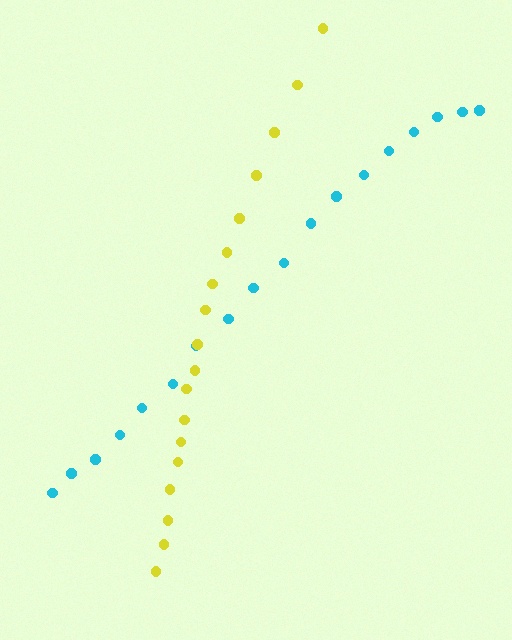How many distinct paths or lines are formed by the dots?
There are 2 distinct paths.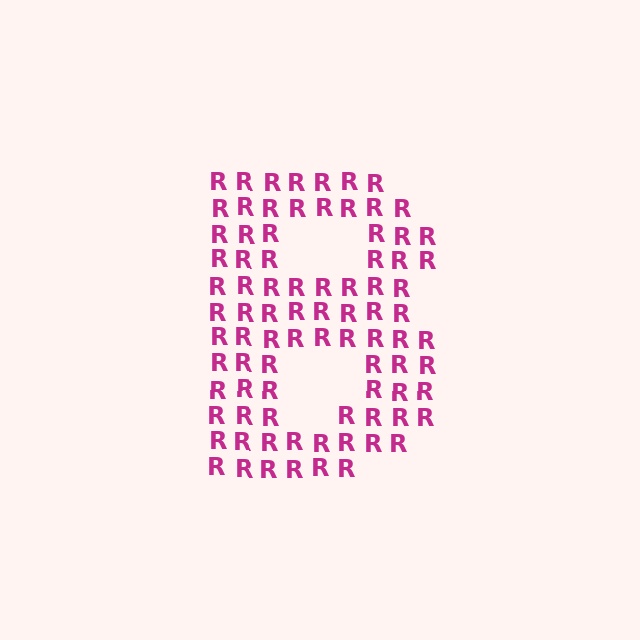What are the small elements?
The small elements are letter R's.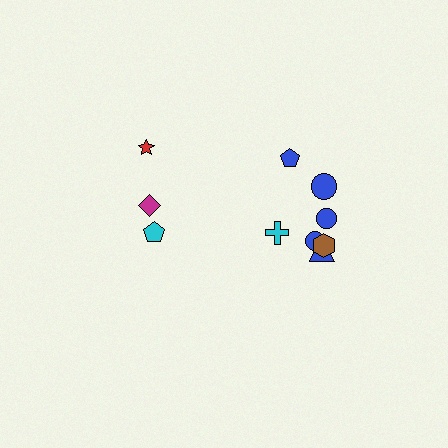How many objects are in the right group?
There are 7 objects.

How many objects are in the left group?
There are 3 objects.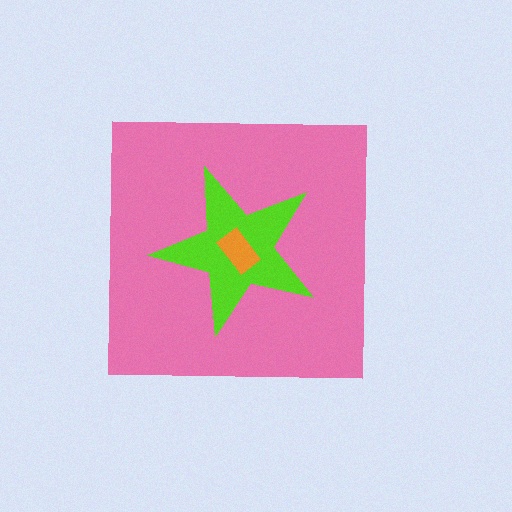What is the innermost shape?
The orange rectangle.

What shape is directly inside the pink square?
The lime star.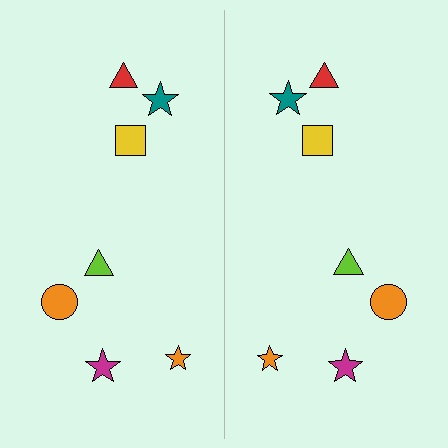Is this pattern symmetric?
Yes, this pattern has bilateral (reflection) symmetry.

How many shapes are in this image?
There are 14 shapes in this image.